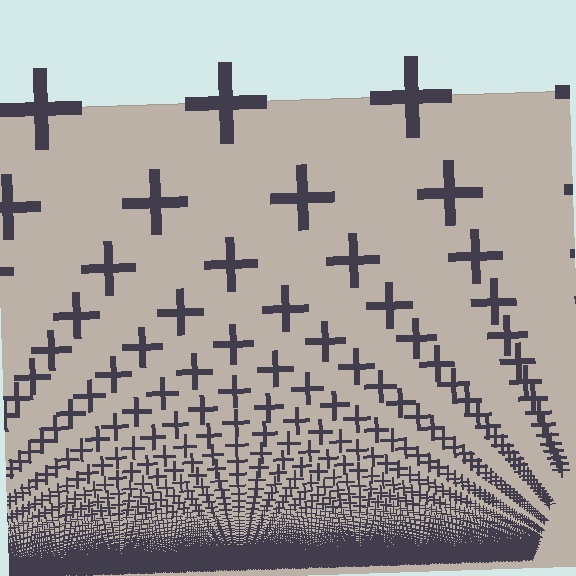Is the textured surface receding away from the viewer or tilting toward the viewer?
The surface appears to tilt toward the viewer. Texture elements get larger and sparser toward the top.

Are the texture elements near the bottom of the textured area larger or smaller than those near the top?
Smaller. The gradient is inverted — elements near the bottom are smaller and denser.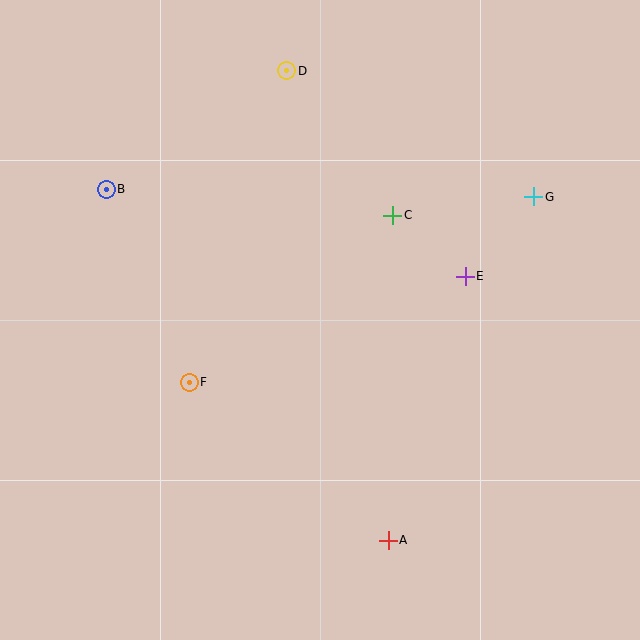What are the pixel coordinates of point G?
Point G is at (534, 197).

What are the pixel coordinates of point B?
Point B is at (106, 189).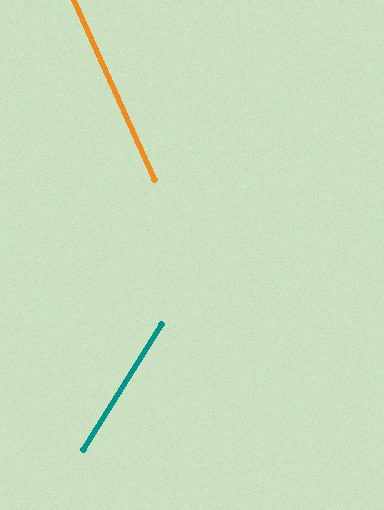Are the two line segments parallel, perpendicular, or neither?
Neither parallel nor perpendicular — they differ by about 56°.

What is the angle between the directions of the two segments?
Approximately 56 degrees.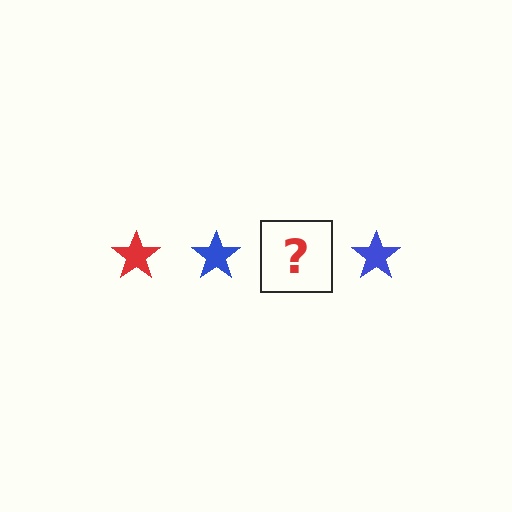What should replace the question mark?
The question mark should be replaced with a red star.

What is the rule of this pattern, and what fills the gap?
The rule is that the pattern cycles through red, blue stars. The gap should be filled with a red star.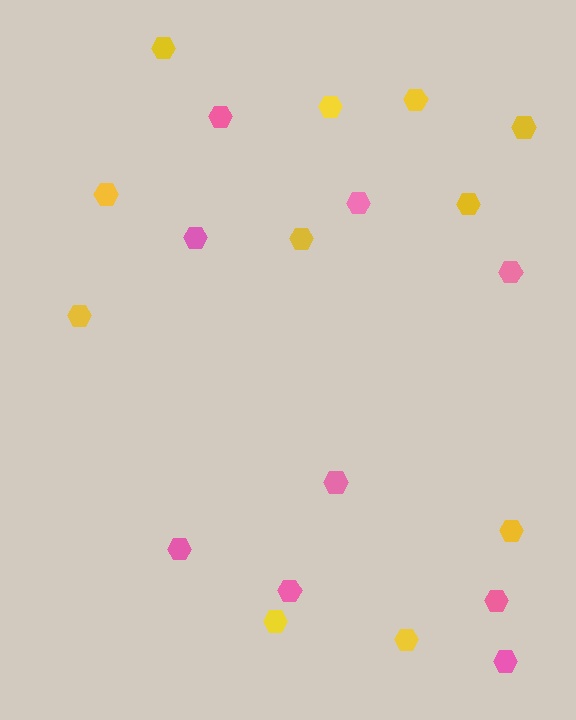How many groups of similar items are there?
There are 2 groups: one group of yellow hexagons (11) and one group of pink hexagons (9).